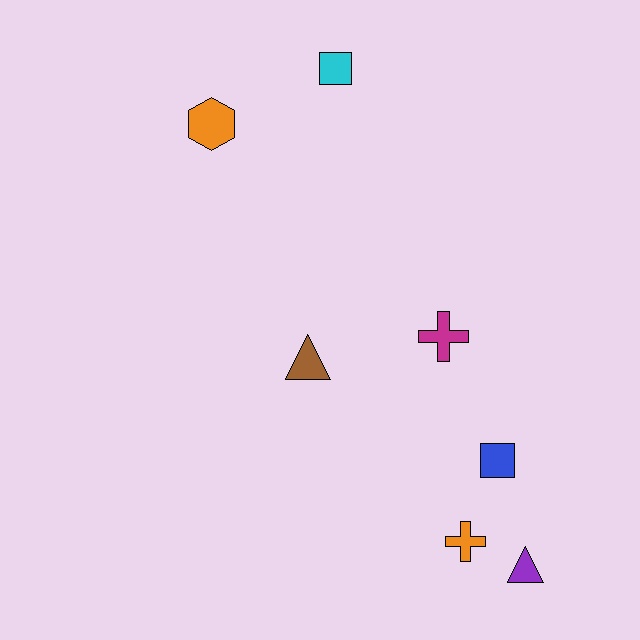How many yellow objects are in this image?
There are no yellow objects.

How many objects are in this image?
There are 7 objects.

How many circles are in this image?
There are no circles.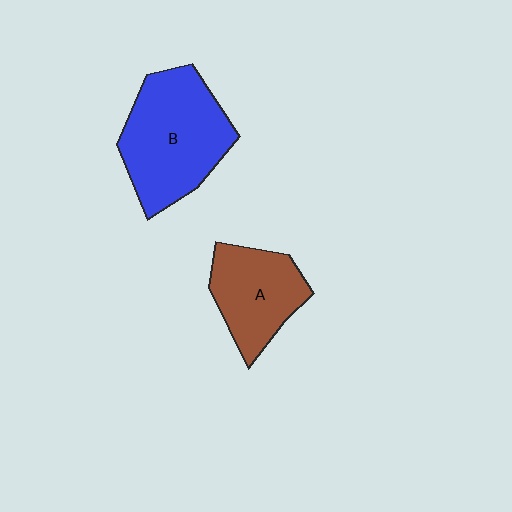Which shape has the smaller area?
Shape A (brown).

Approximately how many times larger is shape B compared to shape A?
Approximately 1.5 times.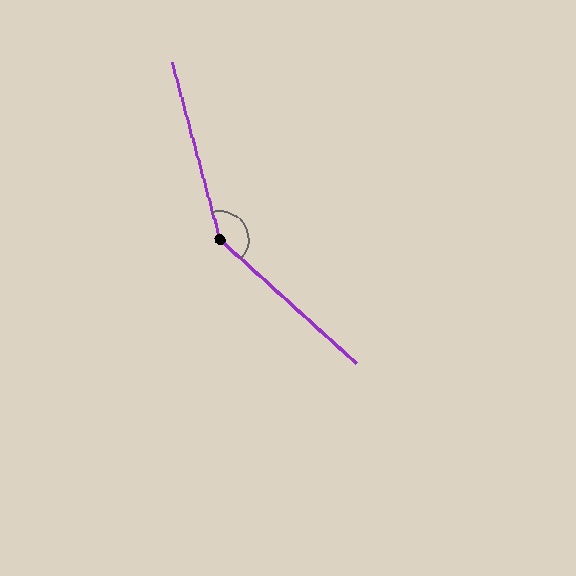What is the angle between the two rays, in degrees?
Approximately 147 degrees.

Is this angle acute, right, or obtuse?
It is obtuse.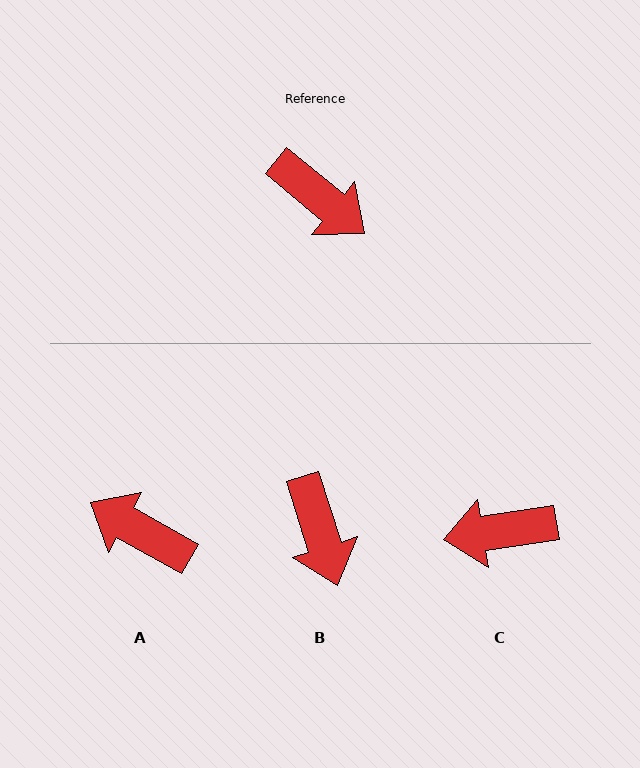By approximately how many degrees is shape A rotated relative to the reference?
Approximately 170 degrees clockwise.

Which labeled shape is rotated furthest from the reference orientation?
A, about 170 degrees away.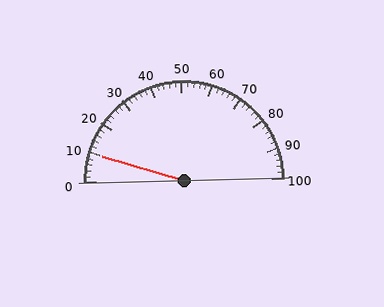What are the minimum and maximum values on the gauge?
The gauge ranges from 0 to 100.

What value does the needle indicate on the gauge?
The needle indicates approximately 10.